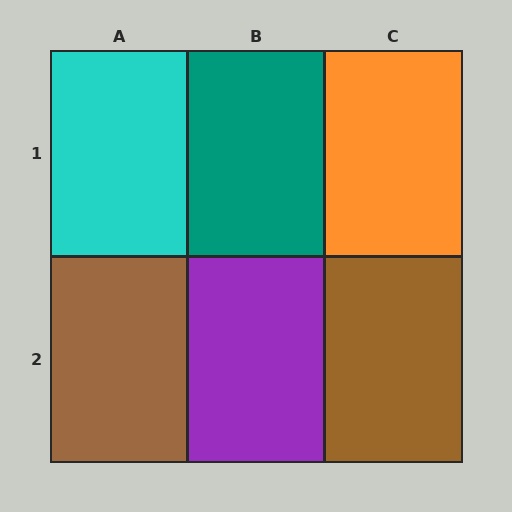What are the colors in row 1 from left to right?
Cyan, teal, orange.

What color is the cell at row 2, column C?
Brown.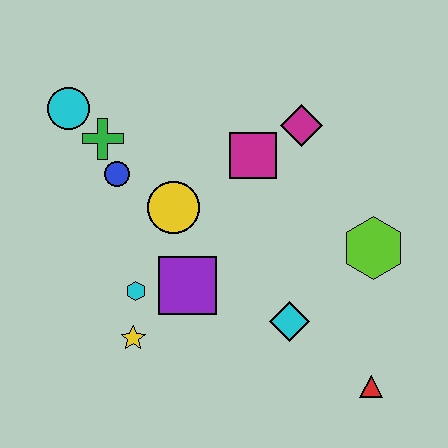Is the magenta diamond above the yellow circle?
Yes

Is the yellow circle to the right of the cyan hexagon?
Yes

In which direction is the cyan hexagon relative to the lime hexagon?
The cyan hexagon is to the left of the lime hexagon.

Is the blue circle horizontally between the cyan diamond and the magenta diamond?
No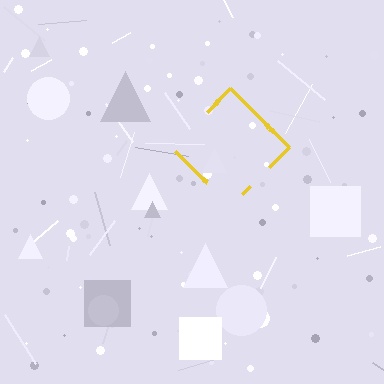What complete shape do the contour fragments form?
The contour fragments form a diamond.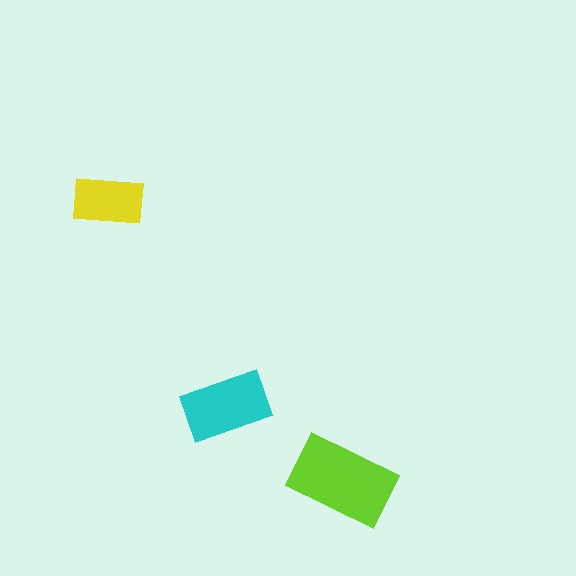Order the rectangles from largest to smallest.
the lime one, the cyan one, the yellow one.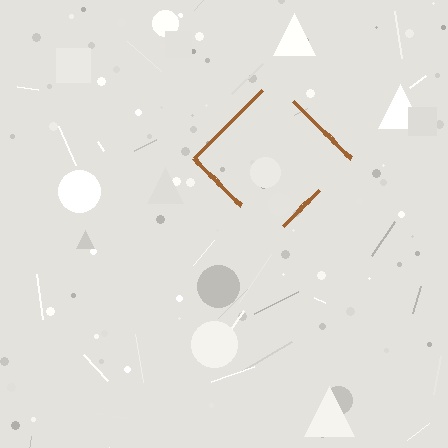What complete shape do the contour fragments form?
The contour fragments form a diamond.